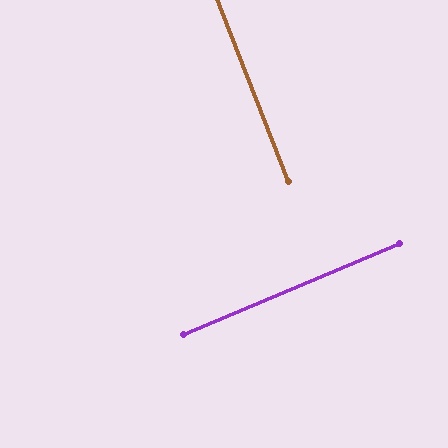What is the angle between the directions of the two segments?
Approximately 88 degrees.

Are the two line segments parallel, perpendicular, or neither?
Perpendicular — they meet at approximately 88°.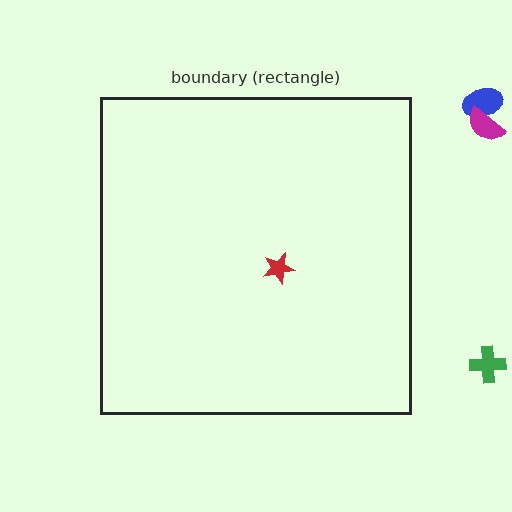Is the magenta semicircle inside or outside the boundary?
Outside.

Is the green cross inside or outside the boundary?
Outside.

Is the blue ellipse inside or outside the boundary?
Outside.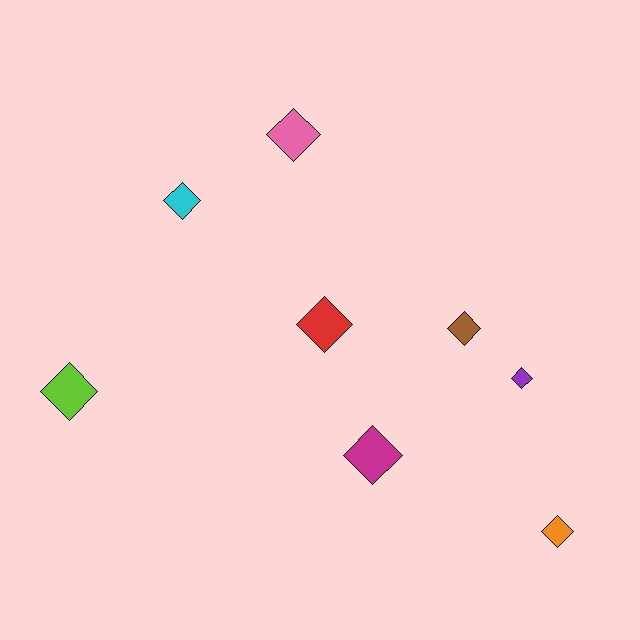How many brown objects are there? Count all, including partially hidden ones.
There is 1 brown object.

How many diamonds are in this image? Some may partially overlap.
There are 8 diamonds.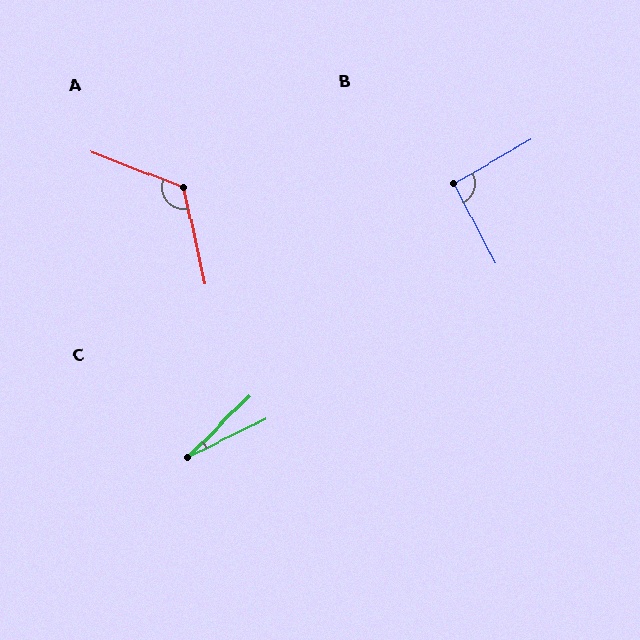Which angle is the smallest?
C, at approximately 19 degrees.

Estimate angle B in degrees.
Approximately 93 degrees.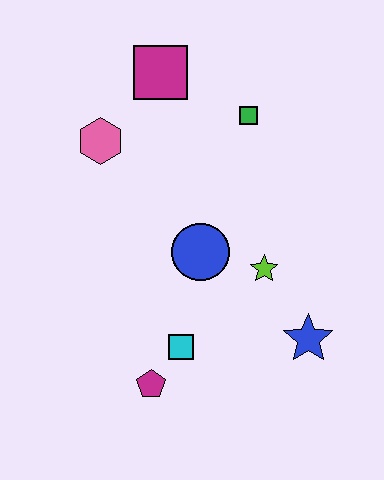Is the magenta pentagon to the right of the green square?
No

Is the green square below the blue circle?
No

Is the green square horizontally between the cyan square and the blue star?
Yes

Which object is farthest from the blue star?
The magenta square is farthest from the blue star.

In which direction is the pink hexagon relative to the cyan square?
The pink hexagon is above the cyan square.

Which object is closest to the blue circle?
The lime star is closest to the blue circle.